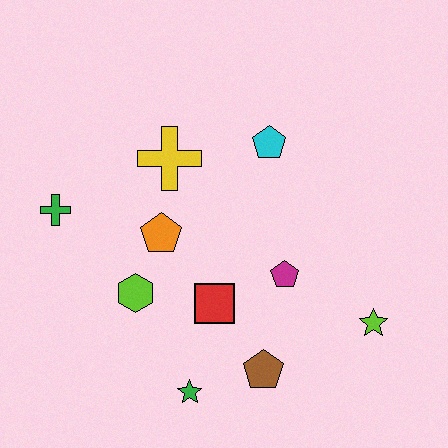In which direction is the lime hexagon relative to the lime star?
The lime hexagon is to the left of the lime star.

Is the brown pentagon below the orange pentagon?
Yes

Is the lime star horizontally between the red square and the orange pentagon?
No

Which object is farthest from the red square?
The green cross is farthest from the red square.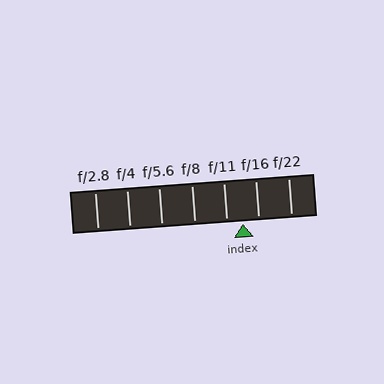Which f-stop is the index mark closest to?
The index mark is closest to f/16.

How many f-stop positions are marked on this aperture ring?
There are 7 f-stop positions marked.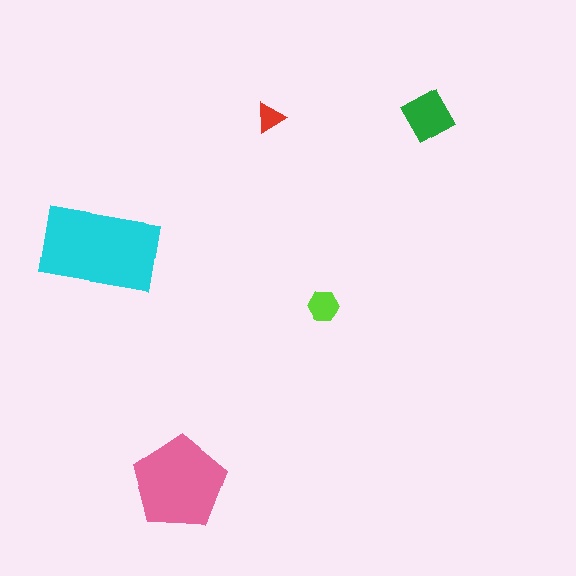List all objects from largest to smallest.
The cyan rectangle, the pink pentagon, the green square, the lime hexagon, the red triangle.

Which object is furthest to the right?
The green square is rightmost.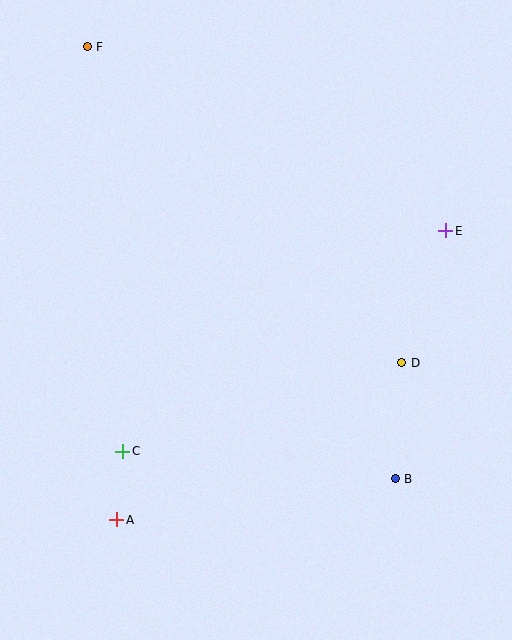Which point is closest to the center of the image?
Point D at (402, 363) is closest to the center.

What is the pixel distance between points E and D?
The distance between E and D is 139 pixels.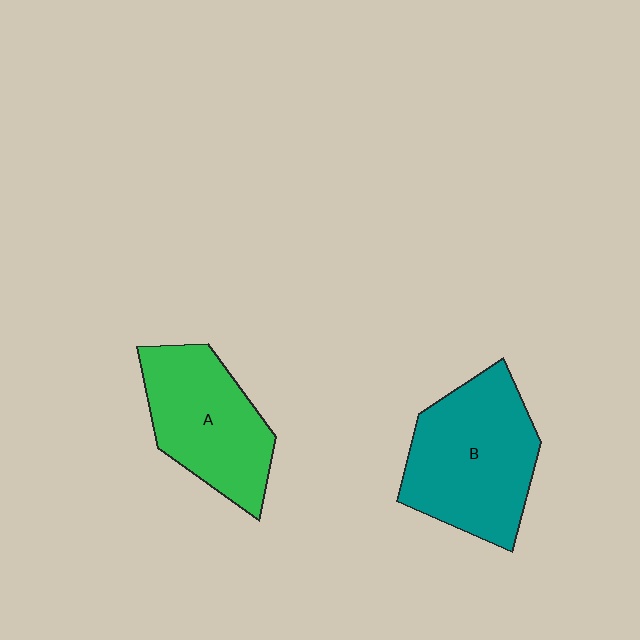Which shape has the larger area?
Shape B (teal).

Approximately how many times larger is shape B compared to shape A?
Approximately 1.2 times.